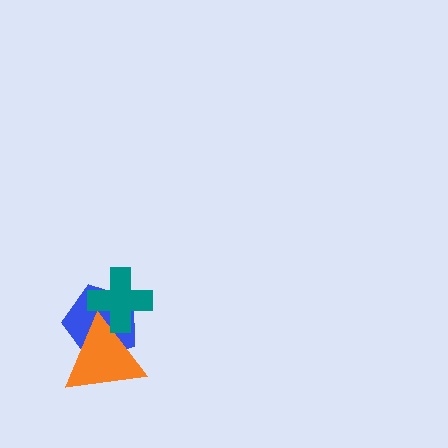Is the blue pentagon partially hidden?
Yes, it is partially covered by another shape.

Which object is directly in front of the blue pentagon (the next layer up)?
The orange triangle is directly in front of the blue pentagon.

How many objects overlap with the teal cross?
2 objects overlap with the teal cross.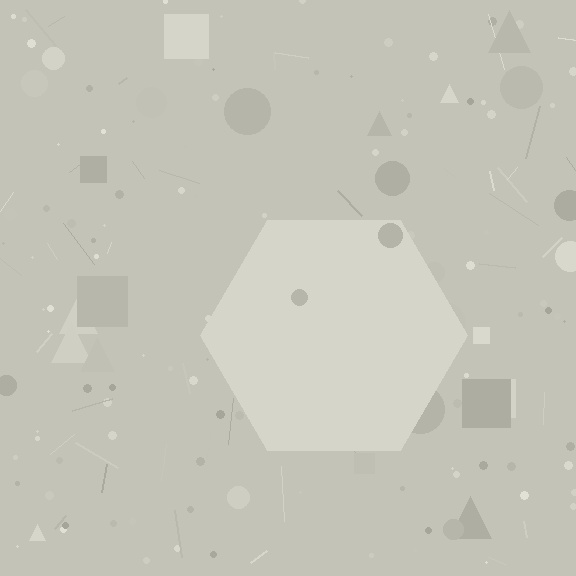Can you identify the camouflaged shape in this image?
The camouflaged shape is a hexagon.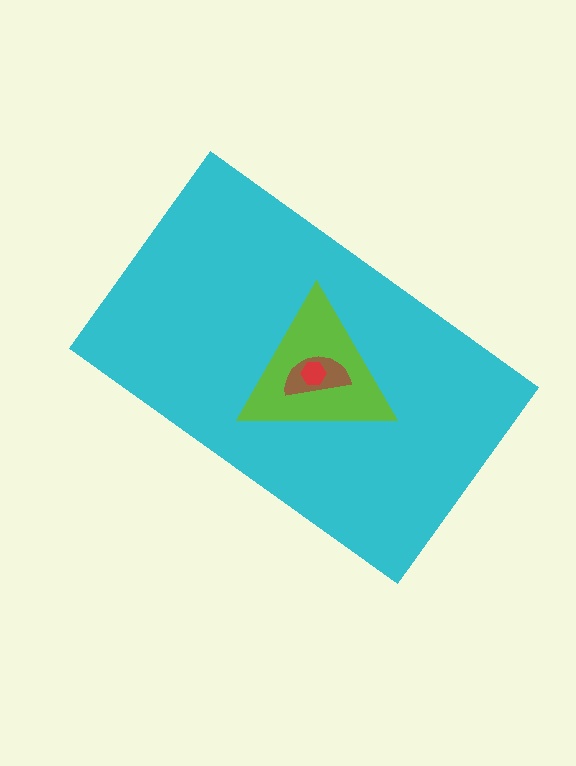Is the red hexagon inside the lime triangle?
Yes.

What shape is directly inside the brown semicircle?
The red hexagon.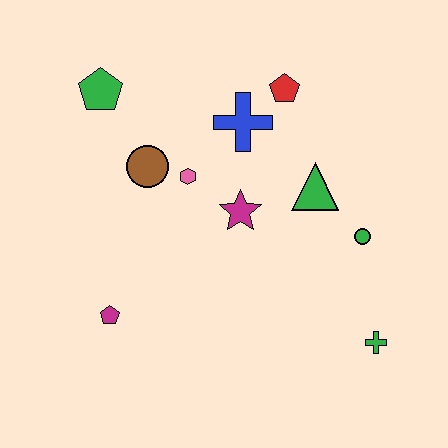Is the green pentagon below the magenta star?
No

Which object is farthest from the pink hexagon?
The green cross is farthest from the pink hexagon.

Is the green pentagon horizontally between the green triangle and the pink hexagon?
No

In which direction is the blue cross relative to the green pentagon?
The blue cross is to the right of the green pentagon.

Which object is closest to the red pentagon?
The blue cross is closest to the red pentagon.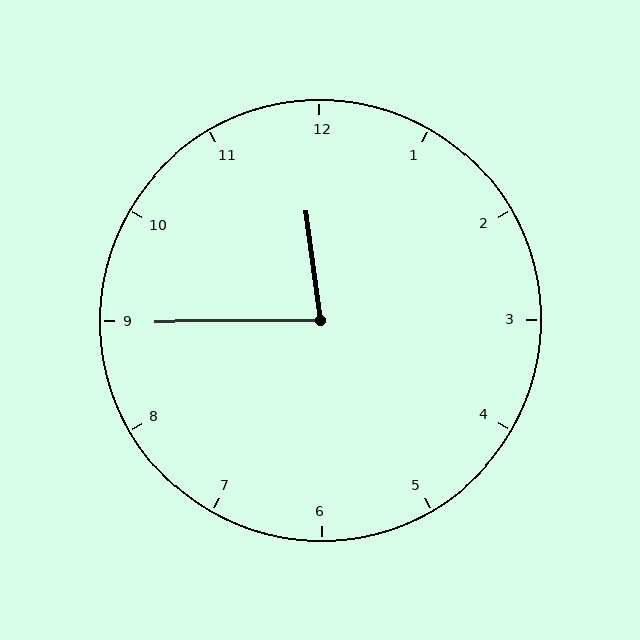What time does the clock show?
11:45.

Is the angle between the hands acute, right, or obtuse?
It is acute.